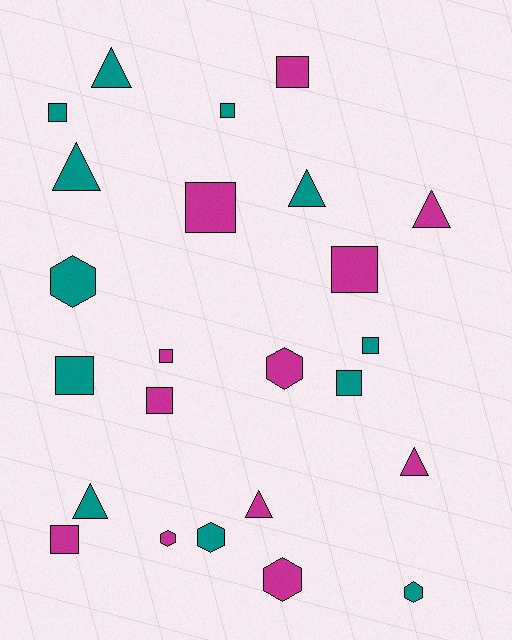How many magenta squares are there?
There are 6 magenta squares.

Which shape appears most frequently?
Square, with 11 objects.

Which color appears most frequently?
Teal, with 12 objects.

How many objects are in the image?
There are 24 objects.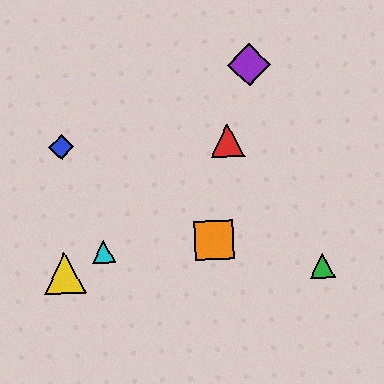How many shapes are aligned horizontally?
2 shapes (the red triangle, the blue diamond) are aligned horizontally.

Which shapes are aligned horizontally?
The red triangle, the blue diamond are aligned horizontally.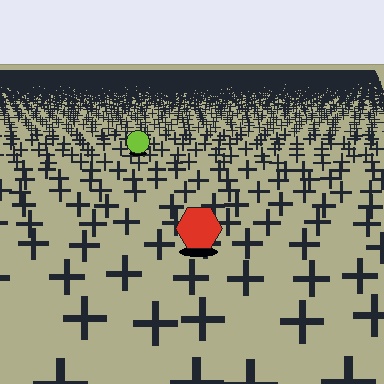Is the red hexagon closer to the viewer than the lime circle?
Yes. The red hexagon is closer — you can tell from the texture gradient: the ground texture is coarser near it.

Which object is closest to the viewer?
The red hexagon is closest. The texture marks near it are larger and more spread out.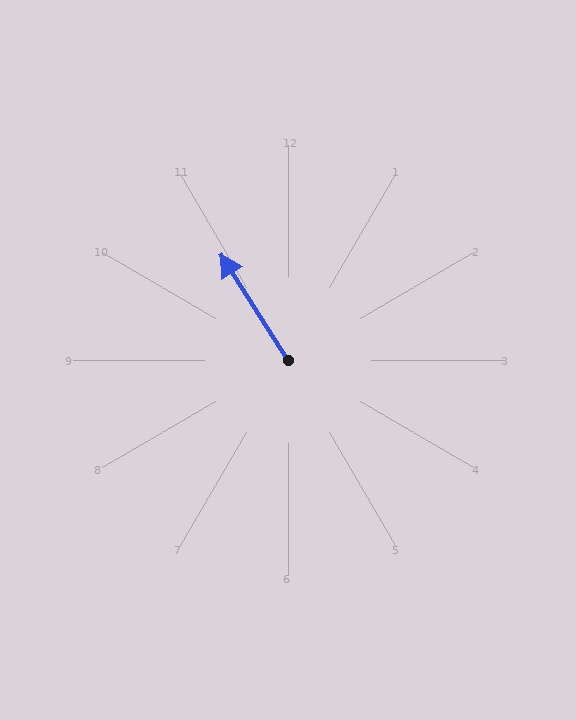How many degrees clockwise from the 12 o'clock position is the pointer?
Approximately 327 degrees.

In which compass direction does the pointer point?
Northwest.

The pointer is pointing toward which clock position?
Roughly 11 o'clock.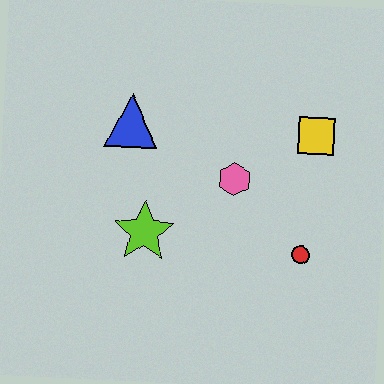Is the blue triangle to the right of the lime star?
No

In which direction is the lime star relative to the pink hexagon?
The lime star is to the left of the pink hexagon.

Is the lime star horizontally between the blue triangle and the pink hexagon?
Yes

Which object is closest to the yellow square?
The pink hexagon is closest to the yellow square.